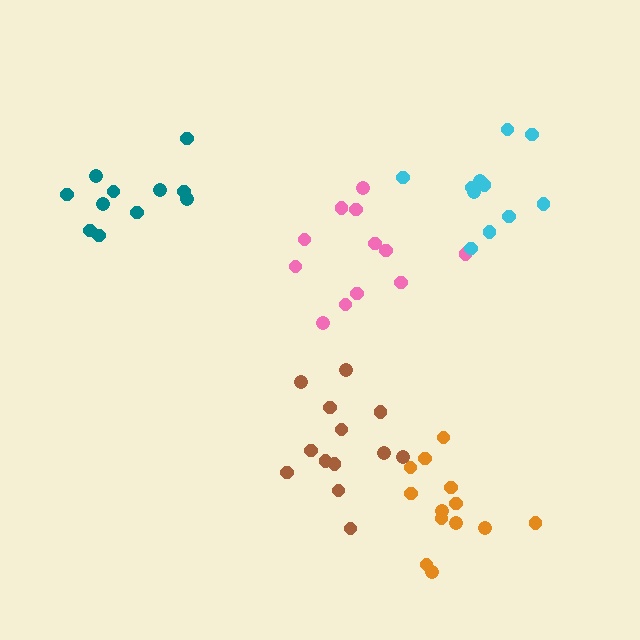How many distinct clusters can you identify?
There are 5 distinct clusters.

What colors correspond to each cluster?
The clusters are colored: orange, pink, brown, cyan, teal.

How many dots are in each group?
Group 1: 13 dots, Group 2: 12 dots, Group 3: 13 dots, Group 4: 11 dots, Group 5: 11 dots (60 total).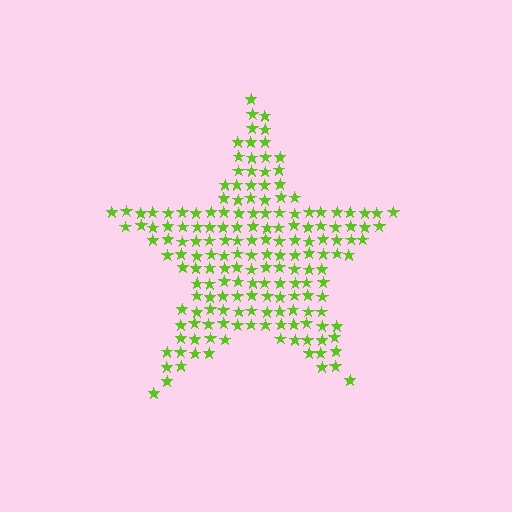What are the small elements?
The small elements are stars.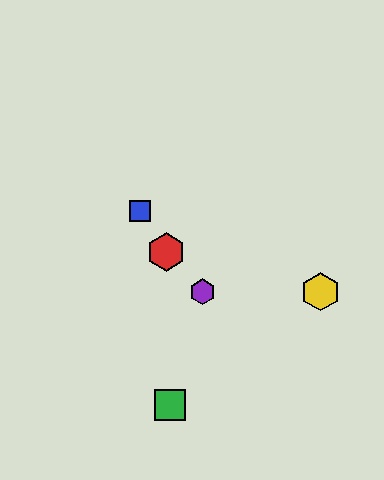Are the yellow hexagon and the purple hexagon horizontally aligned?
Yes, both are at y≈292.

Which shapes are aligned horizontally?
The yellow hexagon, the purple hexagon are aligned horizontally.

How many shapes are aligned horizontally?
2 shapes (the yellow hexagon, the purple hexagon) are aligned horizontally.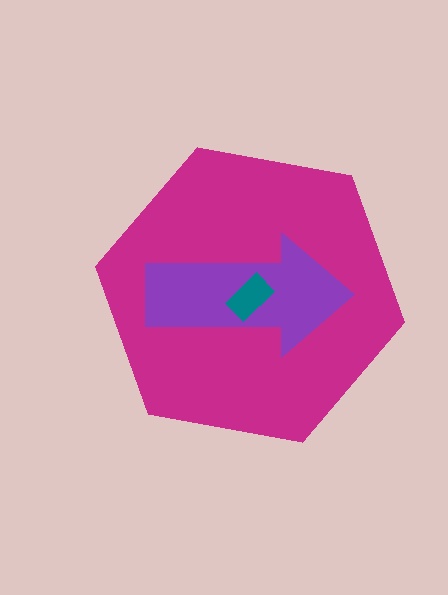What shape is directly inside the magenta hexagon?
The purple arrow.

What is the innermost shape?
The teal rectangle.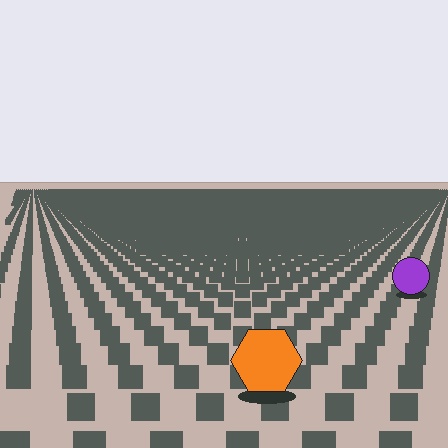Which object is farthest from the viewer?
The purple circle is farthest from the viewer. It appears smaller and the ground texture around it is denser.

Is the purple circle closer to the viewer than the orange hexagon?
No. The orange hexagon is closer — you can tell from the texture gradient: the ground texture is coarser near it.